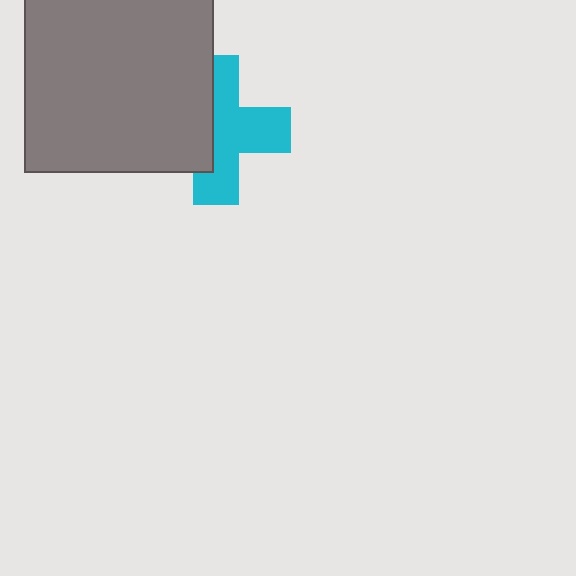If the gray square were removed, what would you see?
You would see the complete cyan cross.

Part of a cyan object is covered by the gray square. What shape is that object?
It is a cross.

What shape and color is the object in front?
The object in front is a gray square.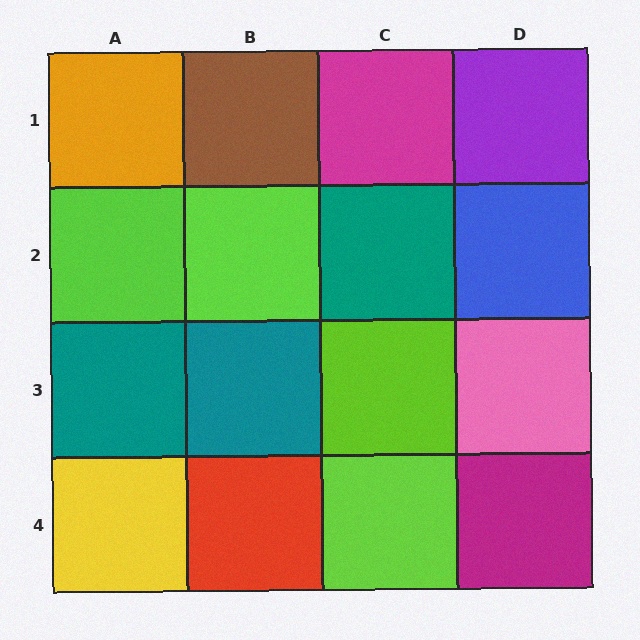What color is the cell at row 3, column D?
Pink.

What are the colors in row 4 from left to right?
Yellow, red, lime, magenta.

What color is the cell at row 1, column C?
Magenta.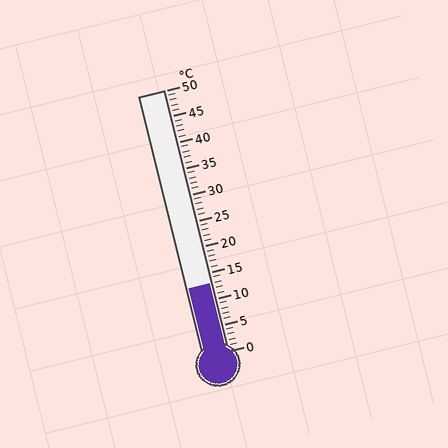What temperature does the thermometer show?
The thermometer shows approximately 13°C.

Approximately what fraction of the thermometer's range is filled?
The thermometer is filled to approximately 25% of its range.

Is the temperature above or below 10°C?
The temperature is above 10°C.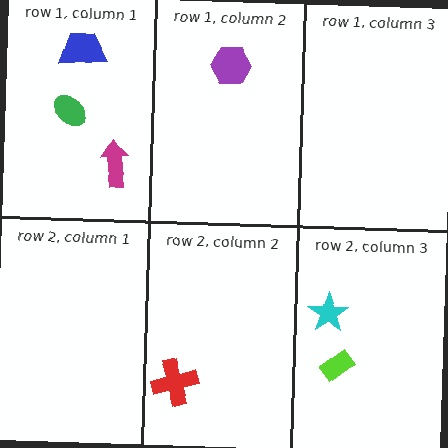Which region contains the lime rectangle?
The row 2, column 3 region.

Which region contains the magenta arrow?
The row 1, column 1 region.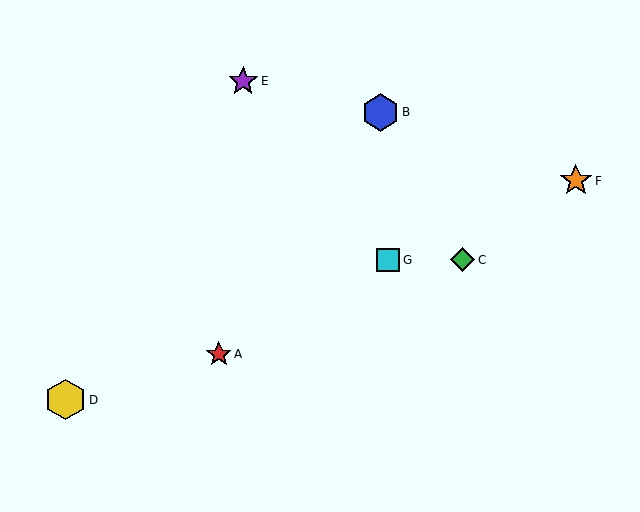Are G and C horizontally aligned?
Yes, both are at y≈260.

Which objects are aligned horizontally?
Objects C, G are aligned horizontally.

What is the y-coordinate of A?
Object A is at y≈354.